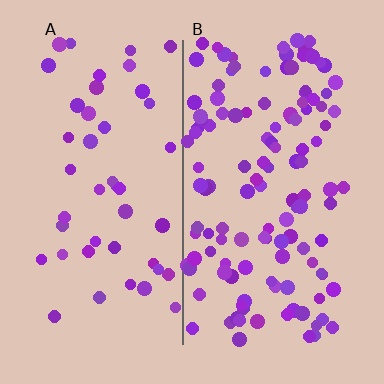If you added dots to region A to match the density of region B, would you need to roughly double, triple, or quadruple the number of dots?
Approximately triple.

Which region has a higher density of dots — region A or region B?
B (the right).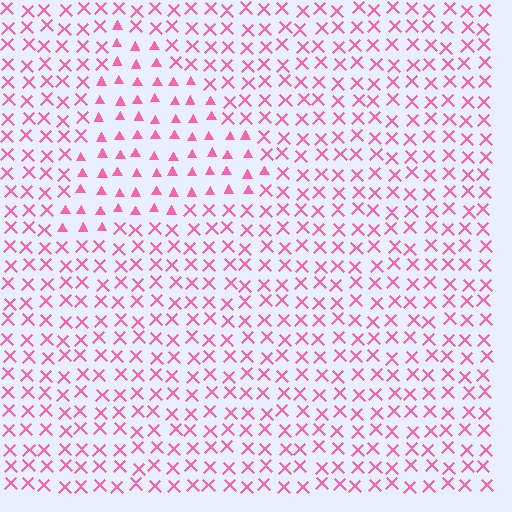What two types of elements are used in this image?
The image uses triangles inside the triangle region and X marks outside it.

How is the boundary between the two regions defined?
The boundary is defined by a change in element shape: triangles inside vs. X marks outside. All elements share the same color and spacing.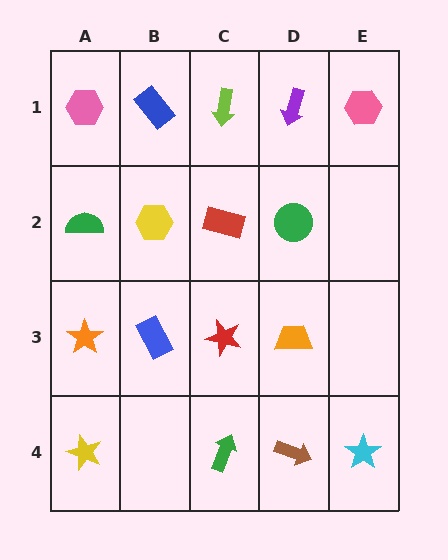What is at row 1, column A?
A pink hexagon.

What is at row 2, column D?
A green circle.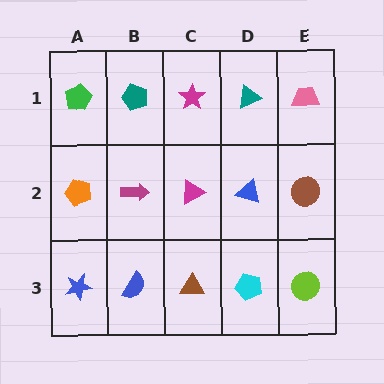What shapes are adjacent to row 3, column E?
A brown circle (row 2, column E), a cyan pentagon (row 3, column D).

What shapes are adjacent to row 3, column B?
A magenta arrow (row 2, column B), a blue star (row 3, column A), a brown triangle (row 3, column C).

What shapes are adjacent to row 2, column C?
A magenta star (row 1, column C), a brown triangle (row 3, column C), a magenta arrow (row 2, column B), a blue triangle (row 2, column D).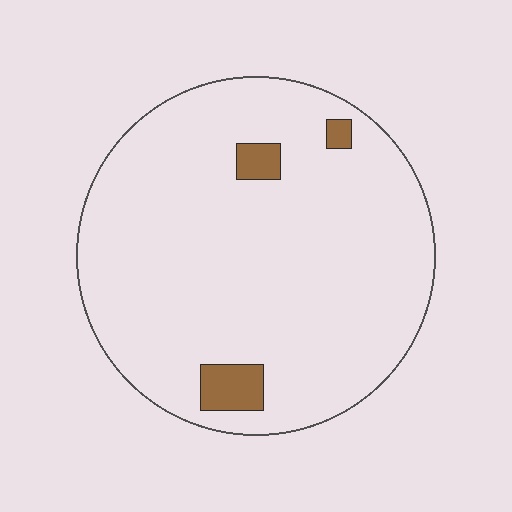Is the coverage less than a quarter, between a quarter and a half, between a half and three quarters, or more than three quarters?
Less than a quarter.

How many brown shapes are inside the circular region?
3.